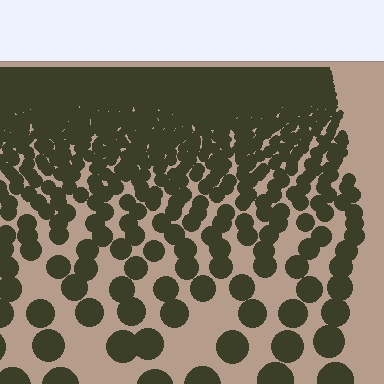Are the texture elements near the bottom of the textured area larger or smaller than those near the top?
Larger. Near the bottom, elements are closer to the viewer and appear at a bigger on-screen size.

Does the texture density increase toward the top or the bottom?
Density increases toward the top.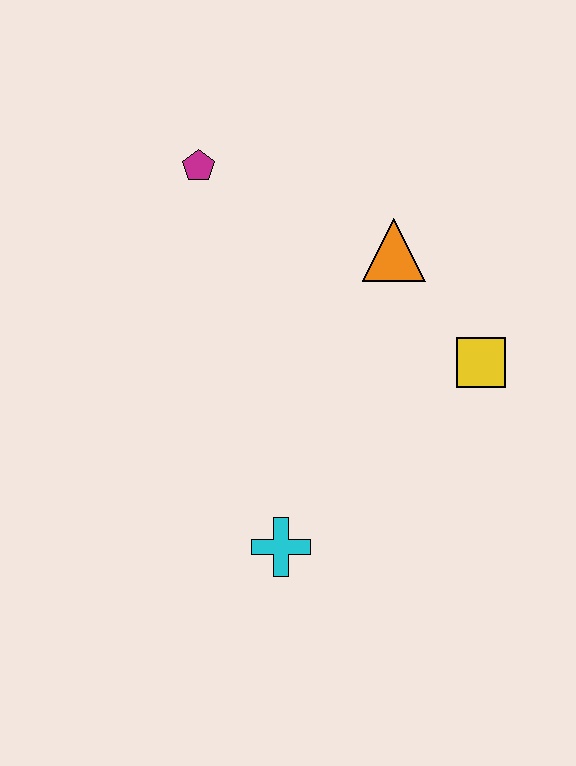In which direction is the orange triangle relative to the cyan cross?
The orange triangle is above the cyan cross.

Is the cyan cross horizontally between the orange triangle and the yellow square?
No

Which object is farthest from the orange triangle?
The cyan cross is farthest from the orange triangle.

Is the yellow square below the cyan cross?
No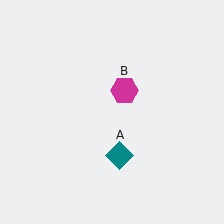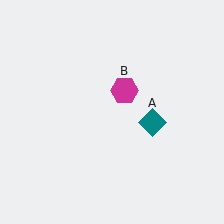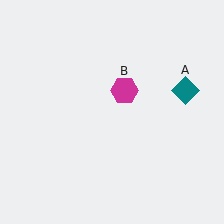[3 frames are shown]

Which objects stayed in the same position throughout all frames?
Magenta hexagon (object B) remained stationary.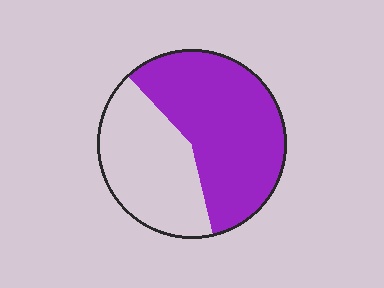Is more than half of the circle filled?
Yes.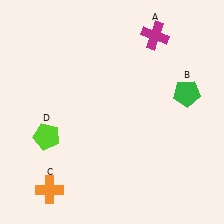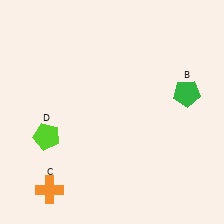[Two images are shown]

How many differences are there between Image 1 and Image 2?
There is 1 difference between the two images.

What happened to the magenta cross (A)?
The magenta cross (A) was removed in Image 2. It was in the top-right area of Image 1.